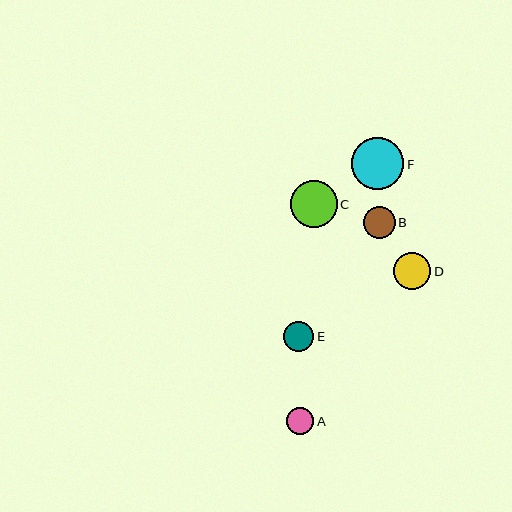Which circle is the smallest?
Circle A is the smallest with a size of approximately 27 pixels.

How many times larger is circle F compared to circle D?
Circle F is approximately 1.4 times the size of circle D.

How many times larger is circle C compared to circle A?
Circle C is approximately 1.8 times the size of circle A.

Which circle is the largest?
Circle F is the largest with a size of approximately 52 pixels.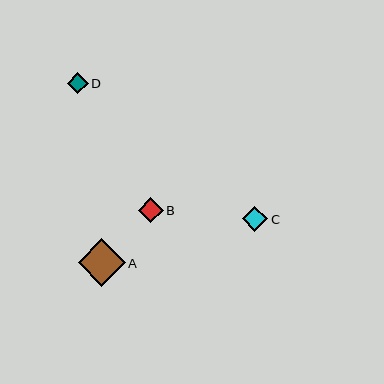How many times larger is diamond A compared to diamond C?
Diamond A is approximately 1.9 times the size of diamond C.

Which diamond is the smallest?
Diamond D is the smallest with a size of approximately 21 pixels.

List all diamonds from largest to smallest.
From largest to smallest: A, C, B, D.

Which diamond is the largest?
Diamond A is the largest with a size of approximately 47 pixels.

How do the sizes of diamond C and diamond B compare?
Diamond C and diamond B are approximately the same size.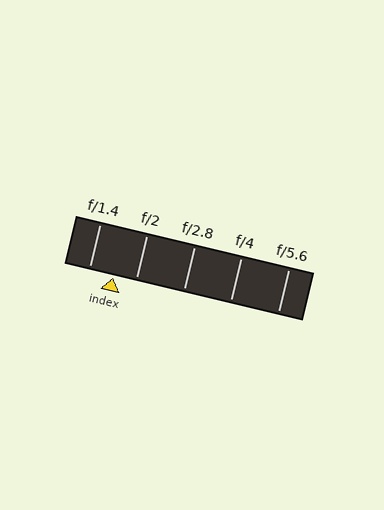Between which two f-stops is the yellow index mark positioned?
The index mark is between f/1.4 and f/2.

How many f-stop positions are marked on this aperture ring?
There are 5 f-stop positions marked.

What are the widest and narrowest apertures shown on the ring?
The widest aperture shown is f/1.4 and the narrowest is f/5.6.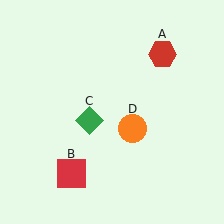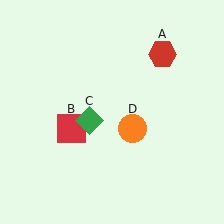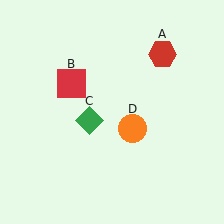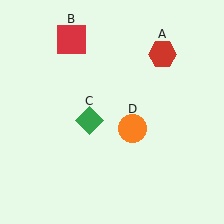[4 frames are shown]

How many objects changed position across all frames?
1 object changed position: red square (object B).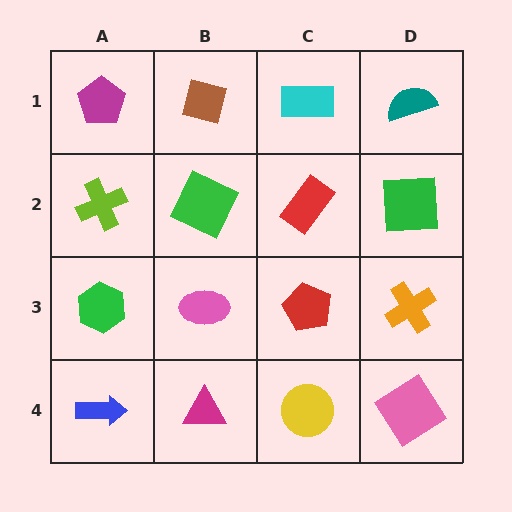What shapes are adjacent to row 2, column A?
A magenta pentagon (row 1, column A), a green hexagon (row 3, column A), a green square (row 2, column B).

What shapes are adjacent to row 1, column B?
A green square (row 2, column B), a magenta pentagon (row 1, column A), a cyan rectangle (row 1, column C).